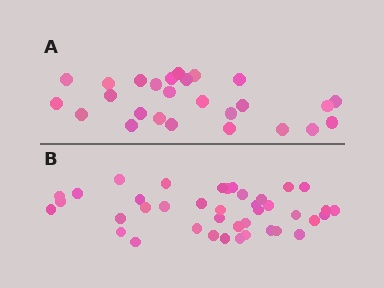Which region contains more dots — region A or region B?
Region B (the bottom region) has more dots.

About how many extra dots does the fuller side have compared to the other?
Region B has approximately 15 more dots than region A.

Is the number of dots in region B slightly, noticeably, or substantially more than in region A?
Region B has substantially more. The ratio is roughly 1.5 to 1.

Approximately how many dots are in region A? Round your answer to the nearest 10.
About 30 dots. (The exact count is 26, which rounds to 30.)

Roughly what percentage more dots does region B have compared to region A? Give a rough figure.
About 55% more.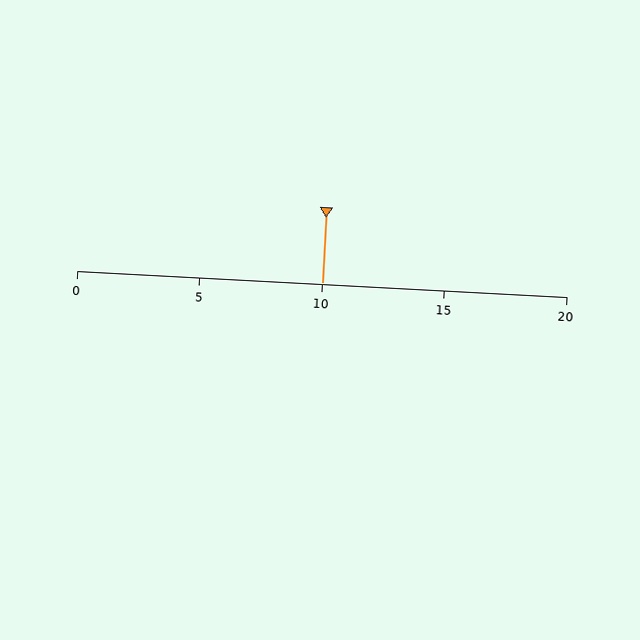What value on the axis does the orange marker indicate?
The marker indicates approximately 10.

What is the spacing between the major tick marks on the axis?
The major ticks are spaced 5 apart.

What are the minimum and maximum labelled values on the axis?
The axis runs from 0 to 20.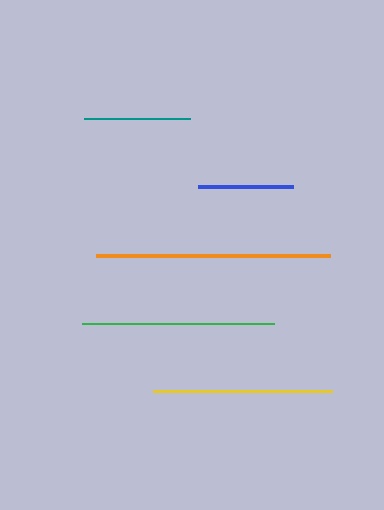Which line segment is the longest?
The orange line is the longest at approximately 234 pixels.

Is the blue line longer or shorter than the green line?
The green line is longer than the blue line.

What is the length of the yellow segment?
The yellow segment is approximately 179 pixels long.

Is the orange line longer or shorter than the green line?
The orange line is longer than the green line.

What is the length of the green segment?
The green segment is approximately 193 pixels long.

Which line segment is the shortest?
The blue line is the shortest at approximately 94 pixels.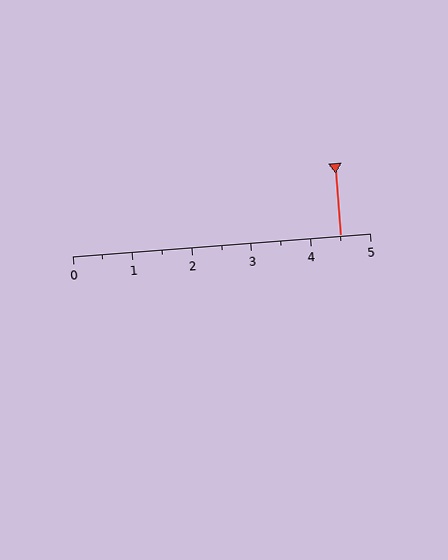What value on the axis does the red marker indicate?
The marker indicates approximately 4.5.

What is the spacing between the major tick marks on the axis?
The major ticks are spaced 1 apart.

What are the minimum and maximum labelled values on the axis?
The axis runs from 0 to 5.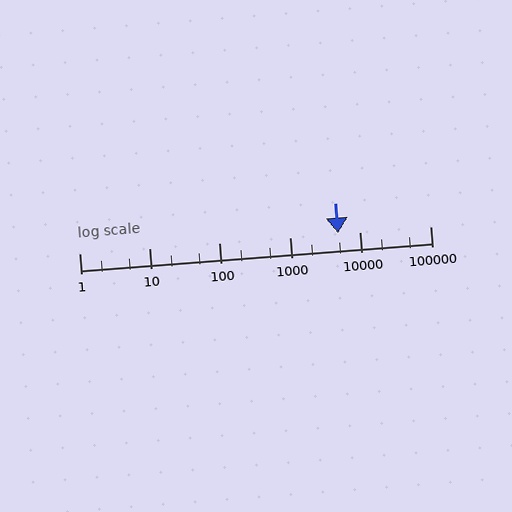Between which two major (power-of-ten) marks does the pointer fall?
The pointer is between 1000 and 10000.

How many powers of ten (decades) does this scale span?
The scale spans 5 decades, from 1 to 100000.